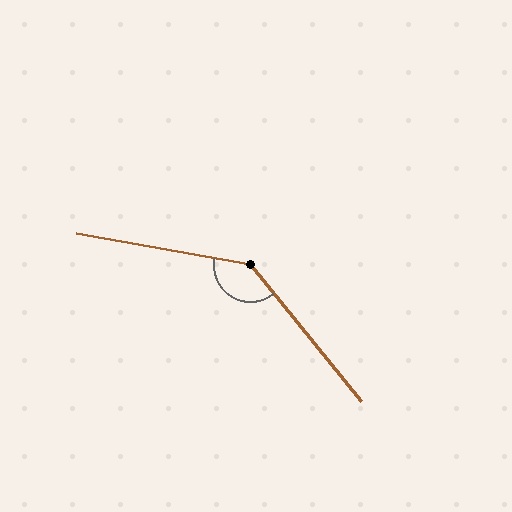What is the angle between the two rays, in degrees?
Approximately 139 degrees.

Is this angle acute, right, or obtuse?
It is obtuse.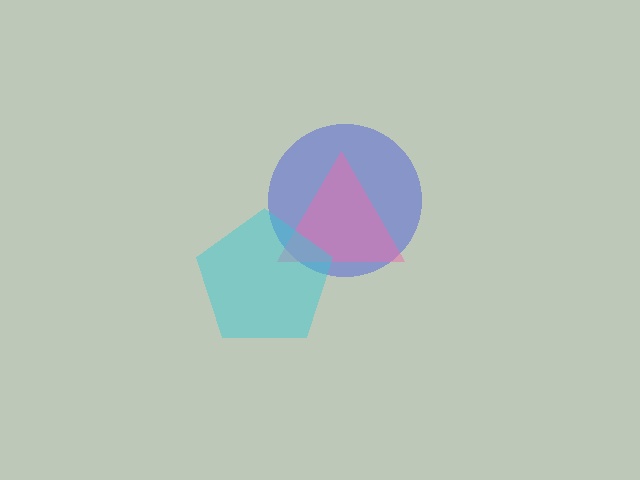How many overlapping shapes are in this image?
There are 3 overlapping shapes in the image.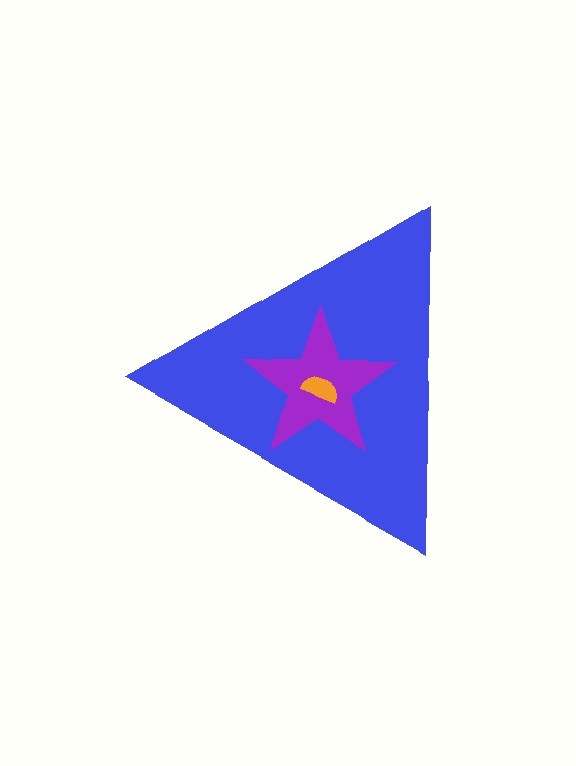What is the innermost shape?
The orange semicircle.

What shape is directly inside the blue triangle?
The purple star.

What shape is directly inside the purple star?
The orange semicircle.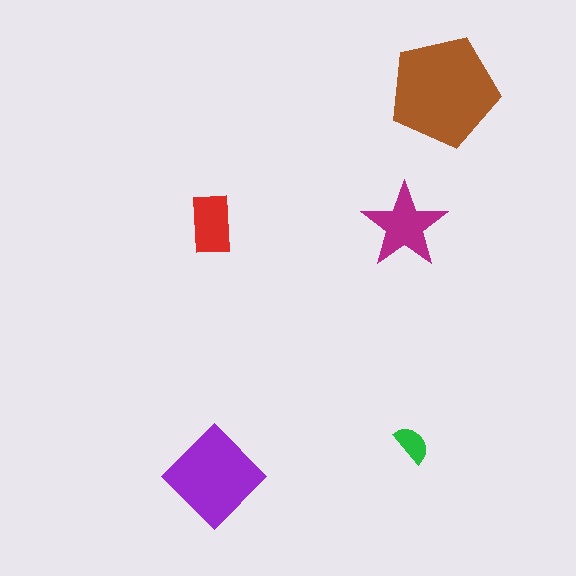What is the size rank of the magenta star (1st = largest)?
3rd.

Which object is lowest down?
The purple diamond is bottommost.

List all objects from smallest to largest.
The green semicircle, the red rectangle, the magenta star, the purple diamond, the brown pentagon.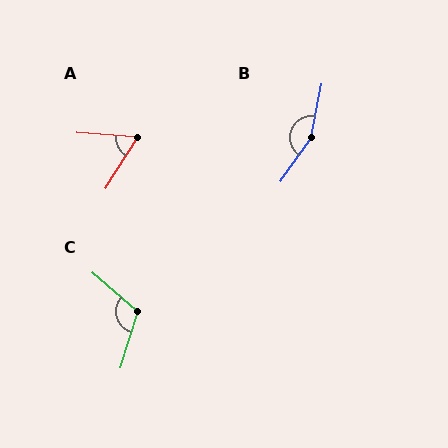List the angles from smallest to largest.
A (62°), C (114°), B (156°).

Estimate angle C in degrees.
Approximately 114 degrees.